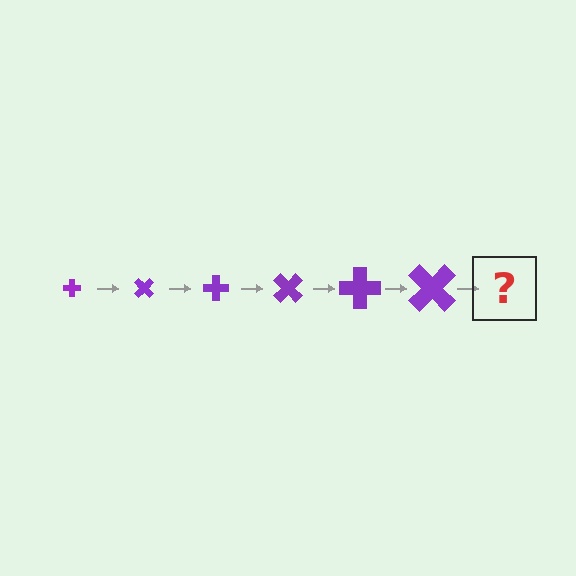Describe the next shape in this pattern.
It should be a cross, larger than the previous one and rotated 270 degrees from the start.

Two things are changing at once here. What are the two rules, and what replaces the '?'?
The two rules are that the cross grows larger each step and it rotates 45 degrees each step. The '?' should be a cross, larger than the previous one and rotated 270 degrees from the start.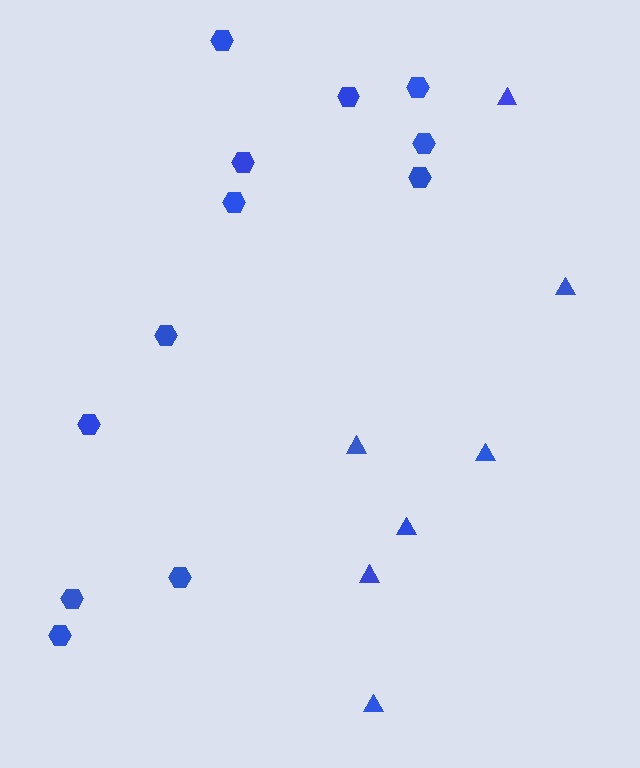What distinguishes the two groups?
There are 2 groups: one group of hexagons (12) and one group of triangles (7).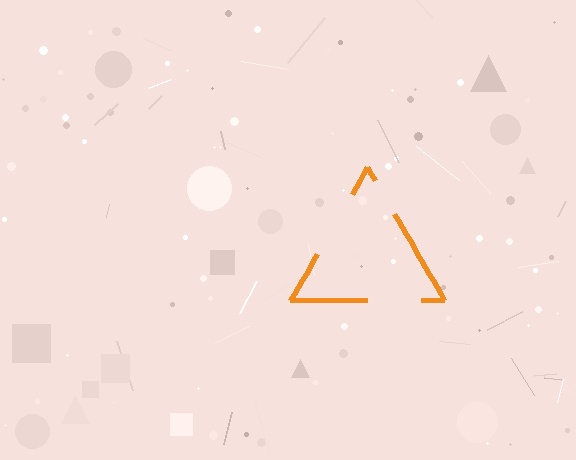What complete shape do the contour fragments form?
The contour fragments form a triangle.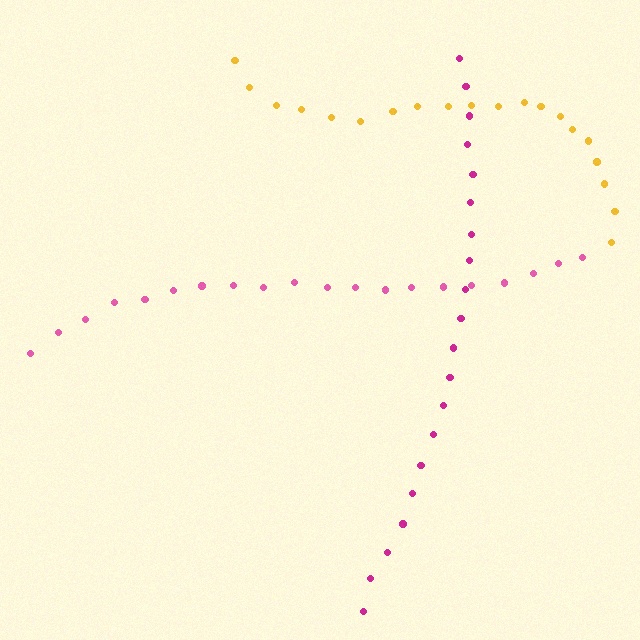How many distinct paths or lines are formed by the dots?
There are 3 distinct paths.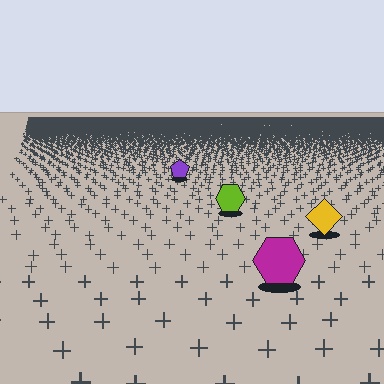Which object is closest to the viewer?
The magenta hexagon is closest. The texture marks near it are larger and more spread out.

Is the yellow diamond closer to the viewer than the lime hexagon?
Yes. The yellow diamond is closer — you can tell from the texture gradient: the ground texture is coarser near it.